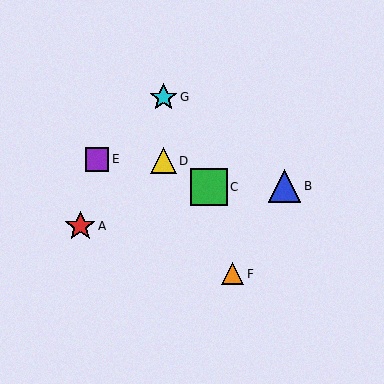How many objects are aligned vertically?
2 objects (D, G) are aligned vertically.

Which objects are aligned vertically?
Objects D, G are aligned vertically.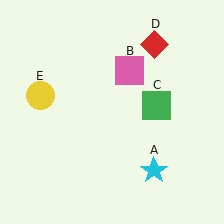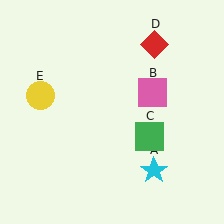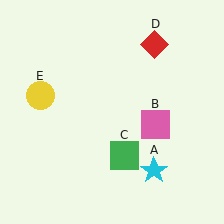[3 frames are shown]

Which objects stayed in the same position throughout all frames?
Cyan star (object A) and red diamond (object D) and yellow circle (object E) remained stationary.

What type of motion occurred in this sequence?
The pink square (object B), green square (object C) rotated clockwise around the center of the scene.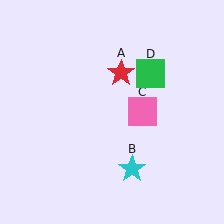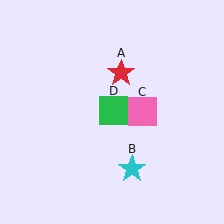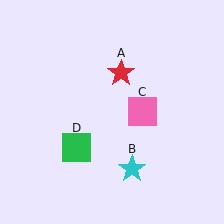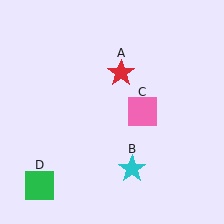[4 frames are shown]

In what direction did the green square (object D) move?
The green square (object D) moved down and to the left.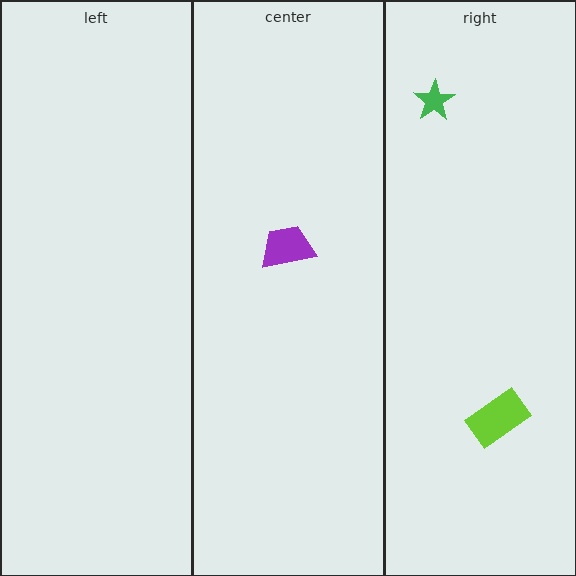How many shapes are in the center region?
1.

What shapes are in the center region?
The purple trapezoid.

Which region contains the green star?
The right region.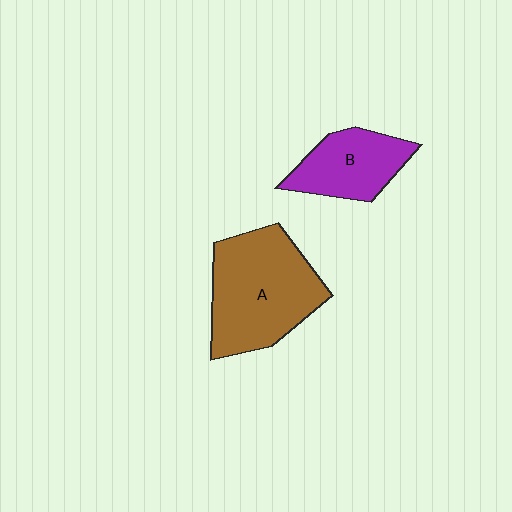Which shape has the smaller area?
Shape B (purple).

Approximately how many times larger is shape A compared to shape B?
Approximately 1.7 times.